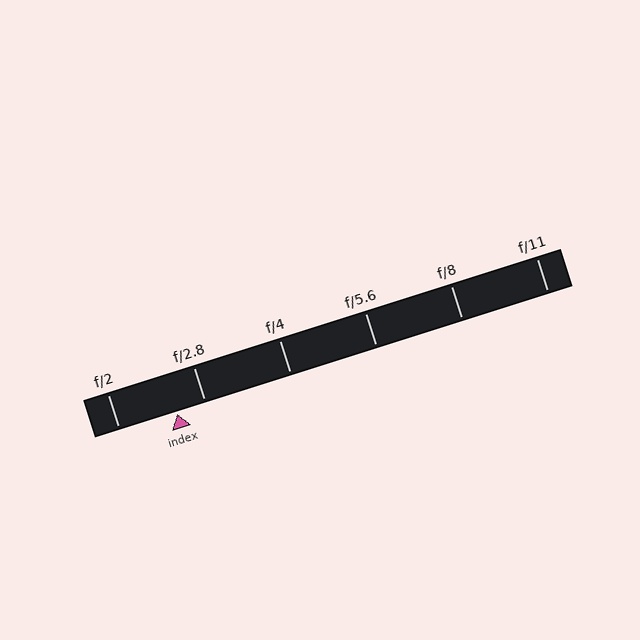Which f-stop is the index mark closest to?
The index mark is closest to f/2.8.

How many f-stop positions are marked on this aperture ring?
There are 6 f-stop positions marked.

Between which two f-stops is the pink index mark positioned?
The index mark is between f/2 and f/2.8.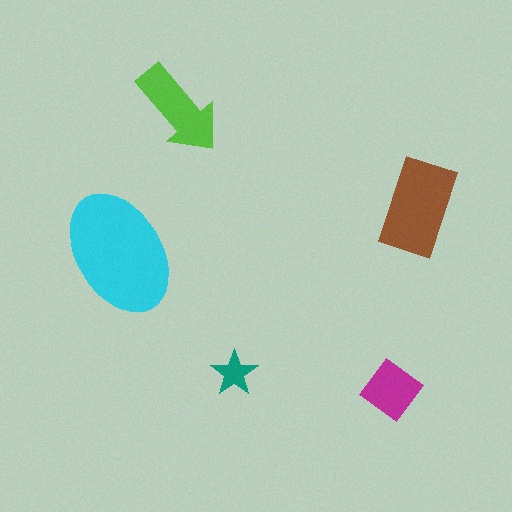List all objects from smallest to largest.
The teal star, the magenta diamond, the lime arrow, the brown rectangle, the cyan ellipse.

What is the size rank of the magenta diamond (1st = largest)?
4th.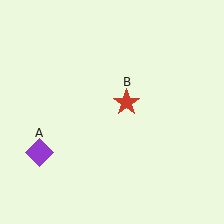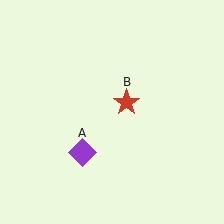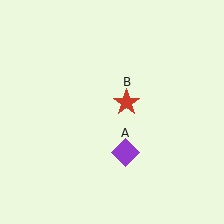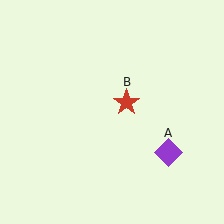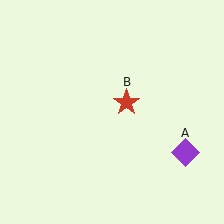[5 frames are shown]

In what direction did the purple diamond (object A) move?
The purple diamond (object A) moved right.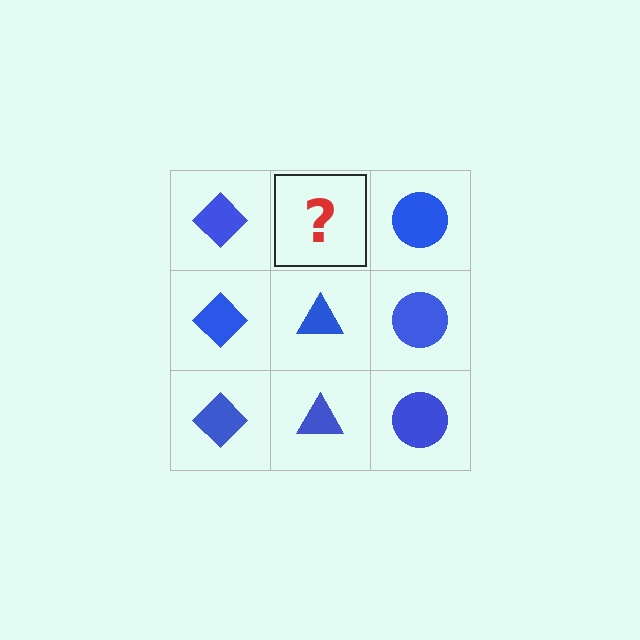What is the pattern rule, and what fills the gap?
The rule is that each column has a consistent shape. The gap should be filled with a blue triangle.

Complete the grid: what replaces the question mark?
The question mark should be replaced with a blue triangle.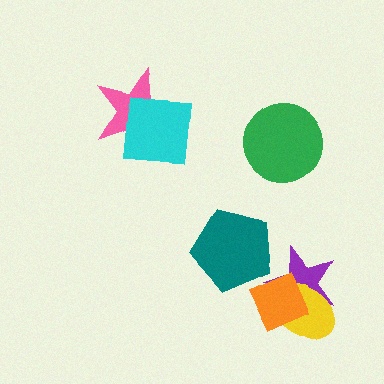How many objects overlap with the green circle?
0 objects overlap with the green circle.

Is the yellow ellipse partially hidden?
Yes, it is partially covered by another shape.